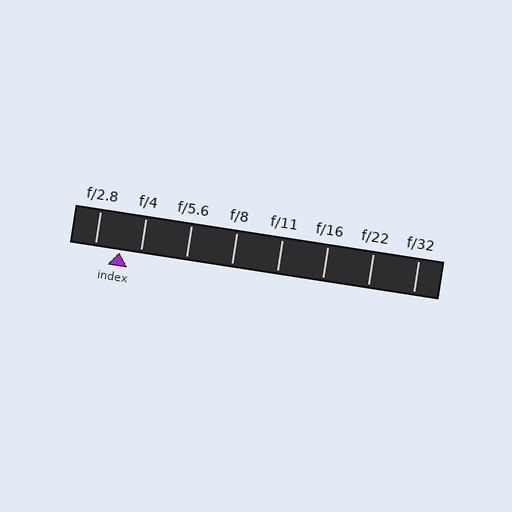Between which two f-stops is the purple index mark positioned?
The index mark is between f/2.8 and f/4.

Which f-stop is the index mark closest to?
The index mark is closest to f/4.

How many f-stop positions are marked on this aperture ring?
There are 8 f-stop positions marked.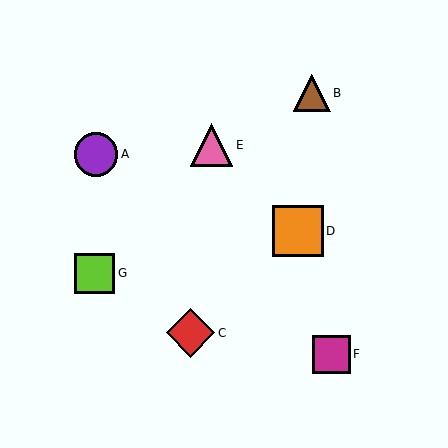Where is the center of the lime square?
The center of the lime square is at (95, 273).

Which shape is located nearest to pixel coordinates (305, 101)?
The brown triangle (labeled B) at (312, 93) is nearest to that location.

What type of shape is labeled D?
Shape D is an orange square.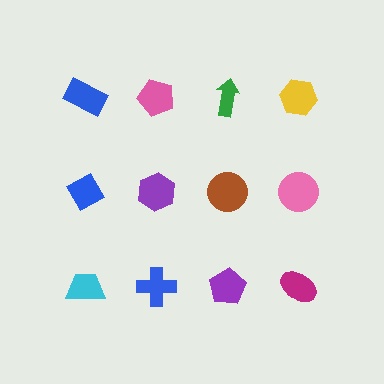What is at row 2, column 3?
A brown circle.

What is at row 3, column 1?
A cyan trapezoid.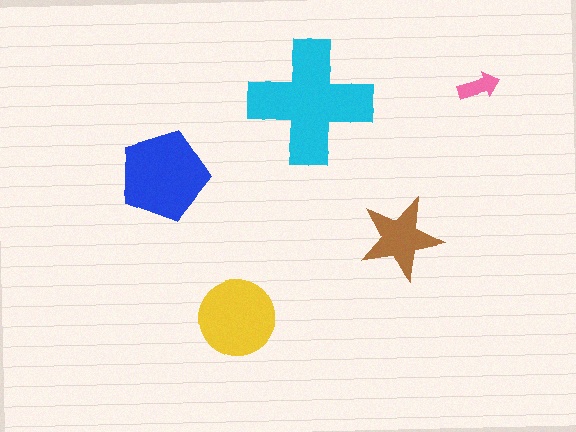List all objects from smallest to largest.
The pink arrow, the brown star, the yellow circle, the blue pentagon, the cyan cross.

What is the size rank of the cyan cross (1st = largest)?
1st.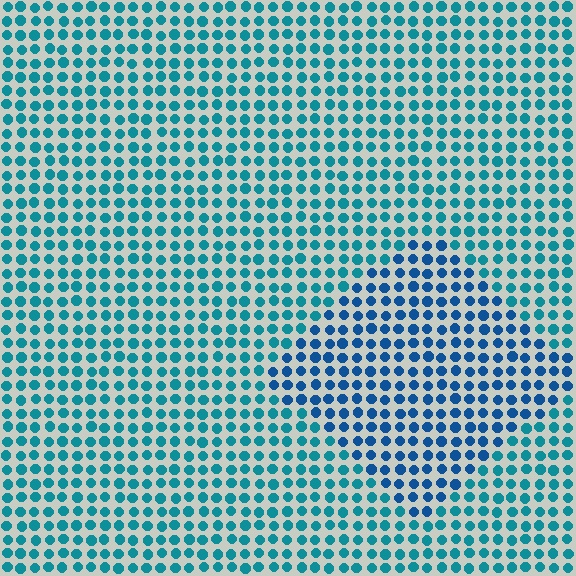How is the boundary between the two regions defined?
The boundary is defined purely by a slight shift in hue (about 27 degrees). Spacing, size, and orientation are identical on both sides.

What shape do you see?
I see a diamond.